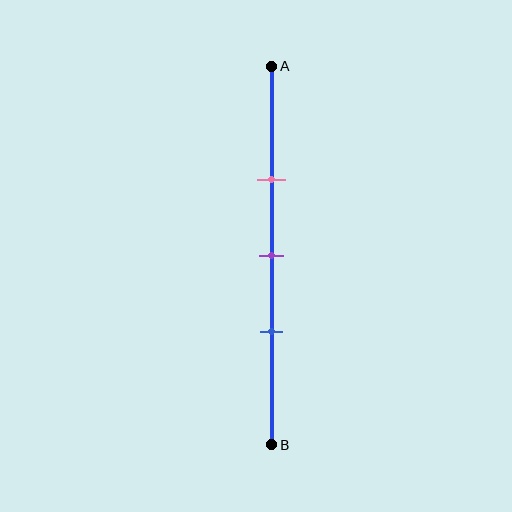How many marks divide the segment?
There are 3 marks dividing the segment.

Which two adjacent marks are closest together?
The purple and blue marks are the closest adjacent pair.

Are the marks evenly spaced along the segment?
Yes, the marks are approximately evenly spaced.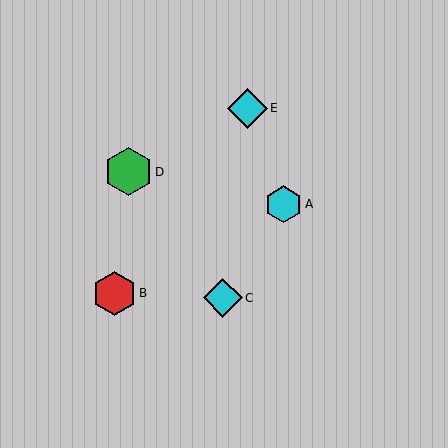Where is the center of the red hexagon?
The center of the red hexagon is at (114, 294).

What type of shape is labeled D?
Shape D is a green hexagon.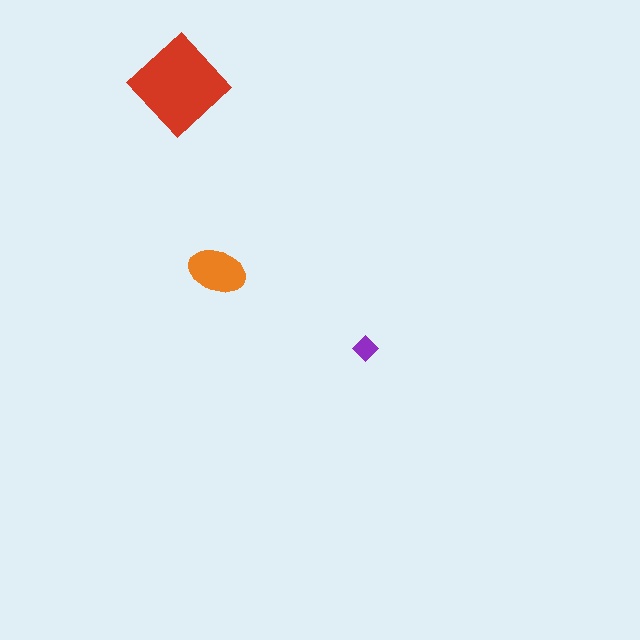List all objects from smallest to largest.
The purple diamond, the orange ellipse, the red diamond.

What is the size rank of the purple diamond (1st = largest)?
3rd.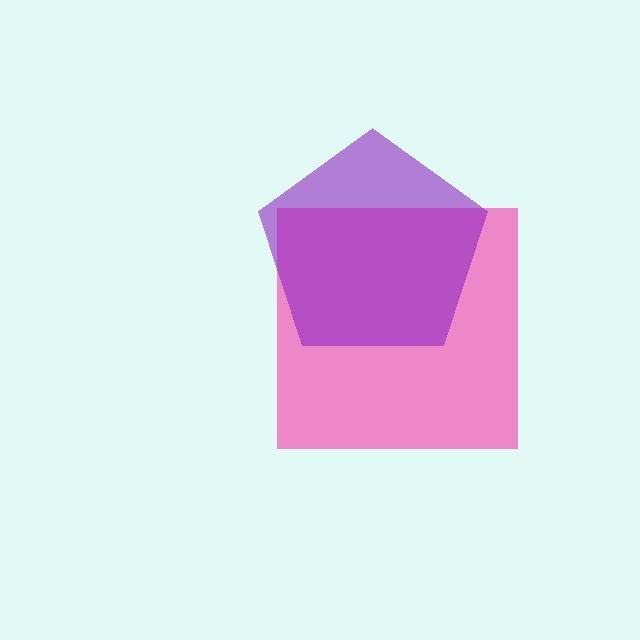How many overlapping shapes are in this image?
There are 2 overlapping shapes in the image.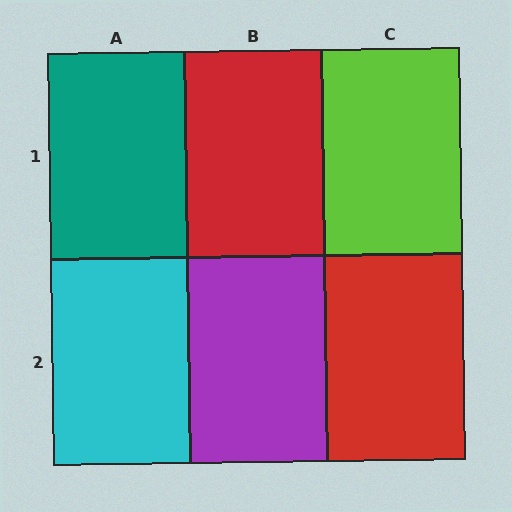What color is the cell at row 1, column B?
Red.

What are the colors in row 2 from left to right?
Cyan, purple, red.